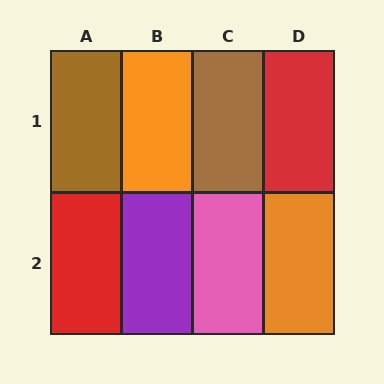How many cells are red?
2 cells are red.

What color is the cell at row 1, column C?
Brown.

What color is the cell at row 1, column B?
Orange.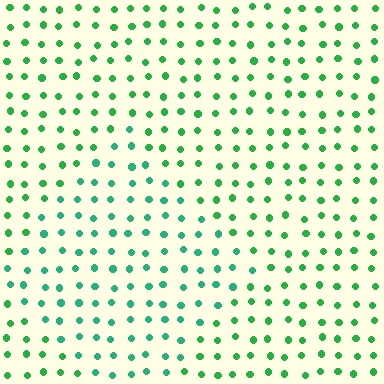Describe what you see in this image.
The image is filled with small green elements in a uniform arrangement. A diamond-shaped region is visible where the elements are tinted to a slightly different hue, forming a subtle color boundary.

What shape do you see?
I see a diamond.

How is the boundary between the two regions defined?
The boundary is defined purely by a slight shift in hue (about 25 degrees). Spacing, size, and orientation are identical on both sides.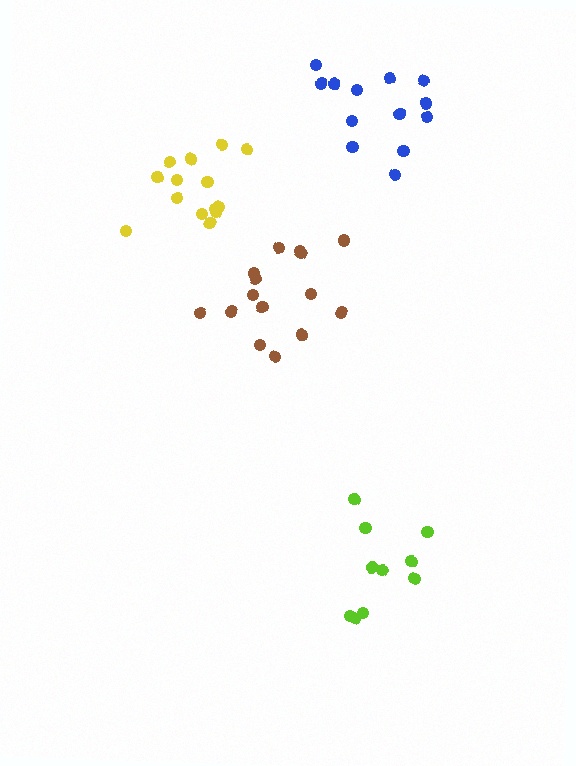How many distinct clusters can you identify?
There are 4 distinct clusters.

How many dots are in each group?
Group 1: 13 dots, Group 2: 14 dots, Group 3: 15 dots, Group 4: 10 dots (52 total).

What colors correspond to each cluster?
The clusters are colored: blue, yellow, brown, lime.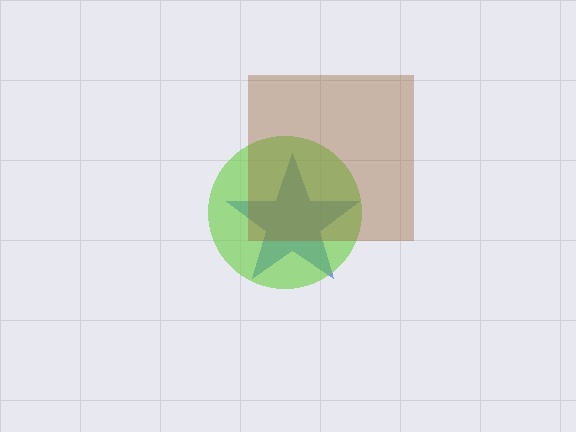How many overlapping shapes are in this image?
There are 3 overlapping shapes in the image.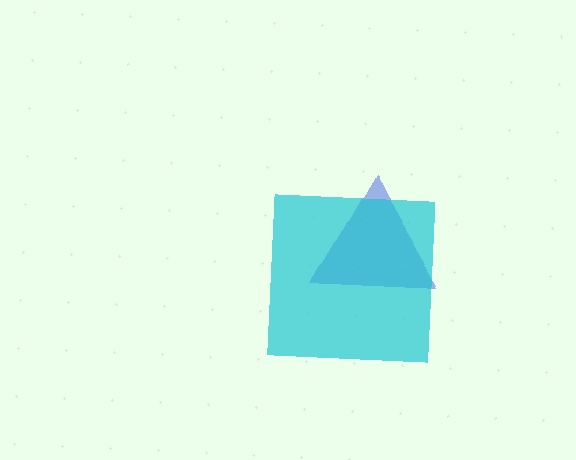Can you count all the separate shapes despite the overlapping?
Yes, there are 2 separate shapes.